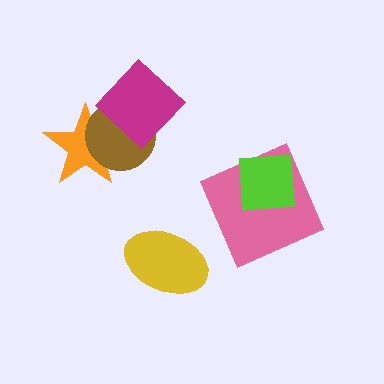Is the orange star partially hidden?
Yes, it is partially covered by another shape.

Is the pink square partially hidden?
Yes, it is partially covered by another shape.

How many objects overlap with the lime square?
1 object overlaps with the lime square.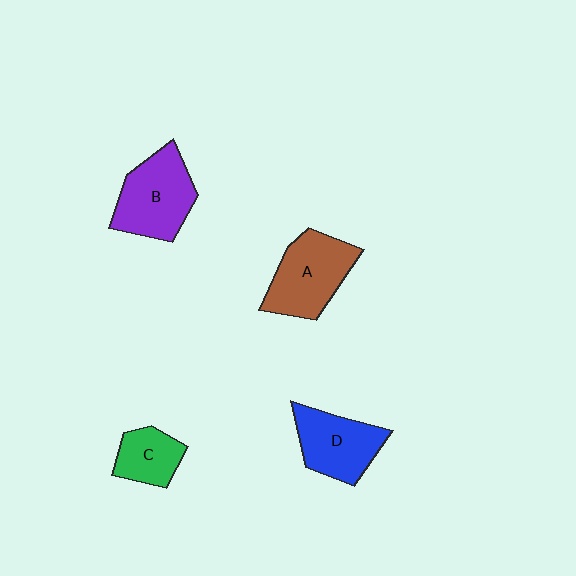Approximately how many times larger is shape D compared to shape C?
Approximately 1.5 times.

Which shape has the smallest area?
Shape C (green).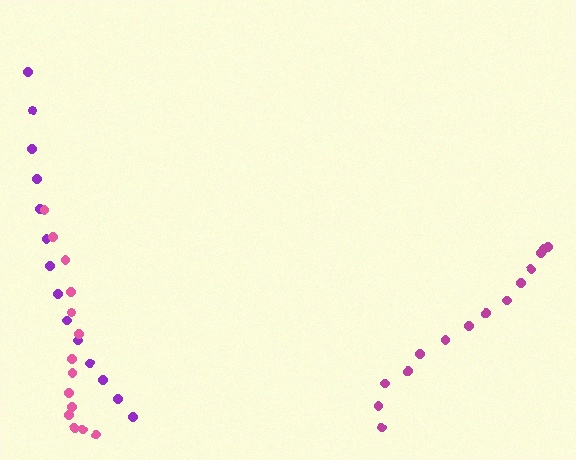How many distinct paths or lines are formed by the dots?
There are 3 distinct paths.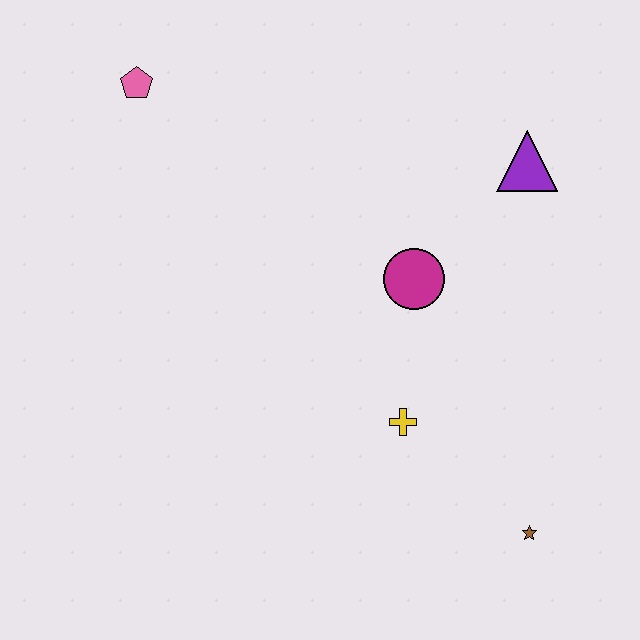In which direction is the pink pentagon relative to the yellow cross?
The pink pentagon is above the yellow cross.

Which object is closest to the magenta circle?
The yellow cross is closest to the magenta circle.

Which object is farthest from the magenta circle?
The pink pentagon is farthest from the magenta circle.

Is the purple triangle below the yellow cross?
No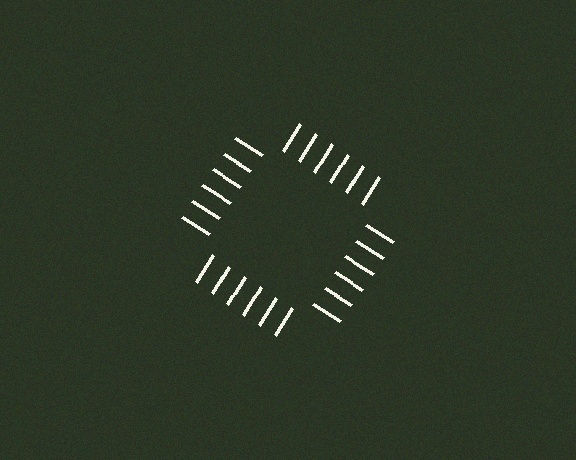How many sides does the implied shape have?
4 sides — the line-ends trace a square.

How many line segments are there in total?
24 — 6 along each of the 4 edges.